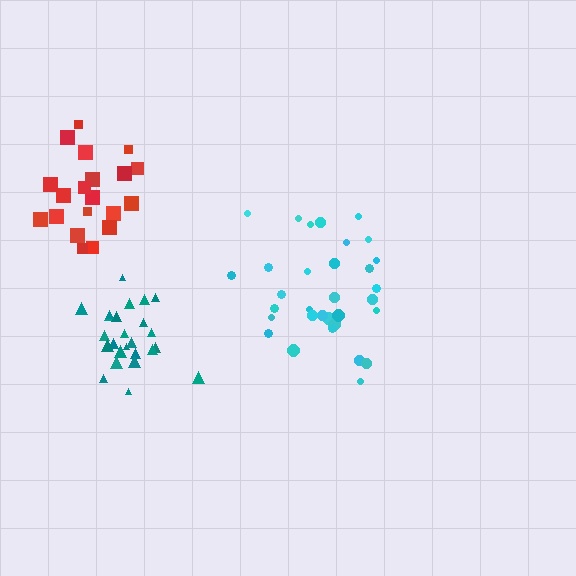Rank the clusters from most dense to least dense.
teal, red, cyan.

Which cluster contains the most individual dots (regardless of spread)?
Cyan (32).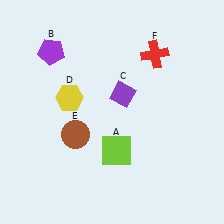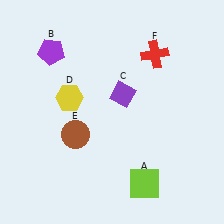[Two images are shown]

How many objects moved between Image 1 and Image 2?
1 object moved between the two images.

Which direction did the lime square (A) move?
The lime square (A) moved down.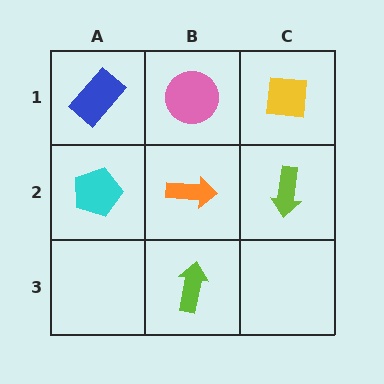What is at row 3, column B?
A lime arrow.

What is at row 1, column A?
A blue rectangle.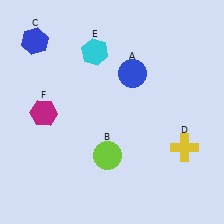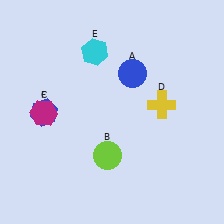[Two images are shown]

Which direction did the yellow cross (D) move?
The yellow cross (D) moved up.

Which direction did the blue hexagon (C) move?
The blue hexagon (C) moved down.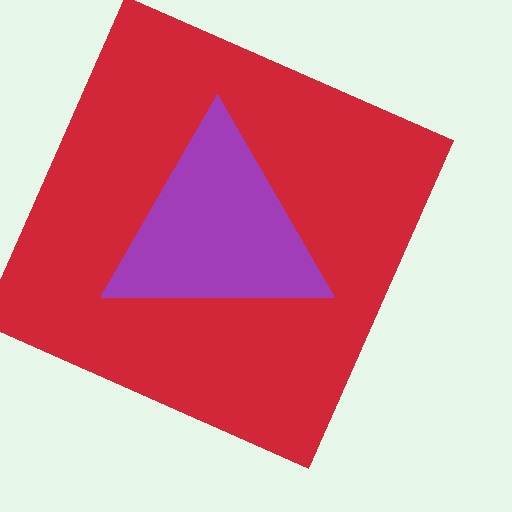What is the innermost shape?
The purple triangle.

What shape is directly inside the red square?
The purple triangle.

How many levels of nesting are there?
2.